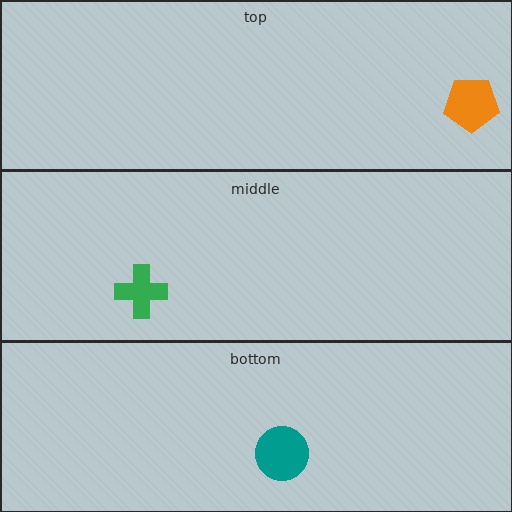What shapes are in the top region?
The orange pentagon.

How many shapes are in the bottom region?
1.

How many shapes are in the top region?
1.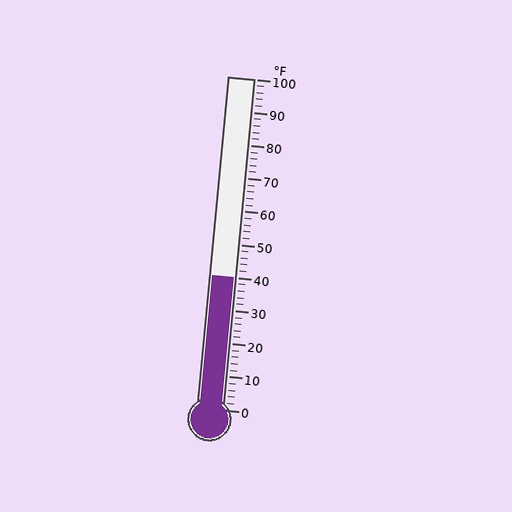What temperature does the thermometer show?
The thermometer shows approximately 40°F.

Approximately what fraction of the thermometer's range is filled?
The thermometer is filled to approximately 40% of its range.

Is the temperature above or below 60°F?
The temperature is below 60°F.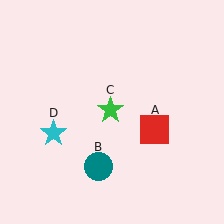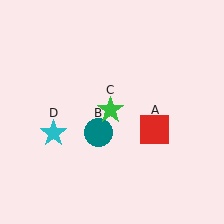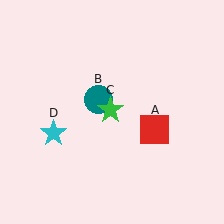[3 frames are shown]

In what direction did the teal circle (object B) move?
The teal circle (object B) moved up.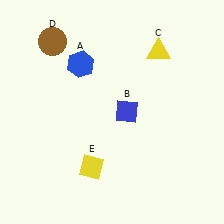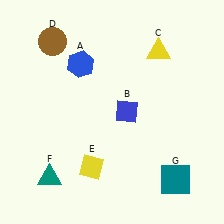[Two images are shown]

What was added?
A teal triangle (F), a teal square (G) were added in Image 2.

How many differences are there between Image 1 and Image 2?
There are 2 differences between the two images.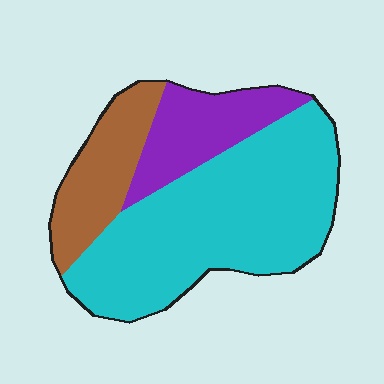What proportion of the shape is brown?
Brown takes up between a sixth and a third of the shape.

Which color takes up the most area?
Cyan, at roughly 60%.